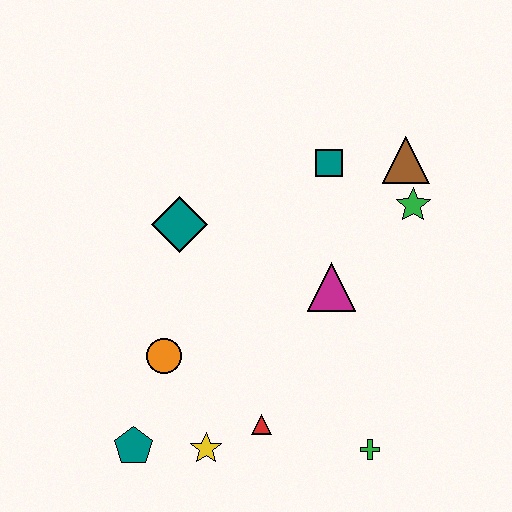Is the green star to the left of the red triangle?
No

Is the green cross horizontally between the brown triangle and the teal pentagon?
Yes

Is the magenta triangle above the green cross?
Yes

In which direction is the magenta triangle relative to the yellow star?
The magenta triangle is above the yellow star.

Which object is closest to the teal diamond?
The orange circle is closest to the teal diamond.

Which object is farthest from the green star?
The teal pentagon is farthest from the green star.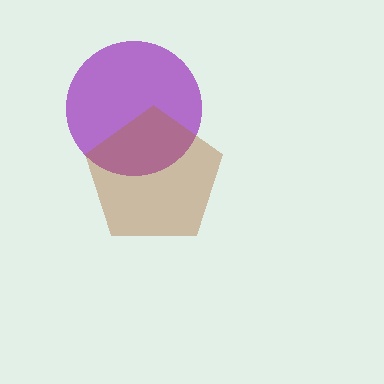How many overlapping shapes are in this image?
There are 2 overlapping shapes in the image.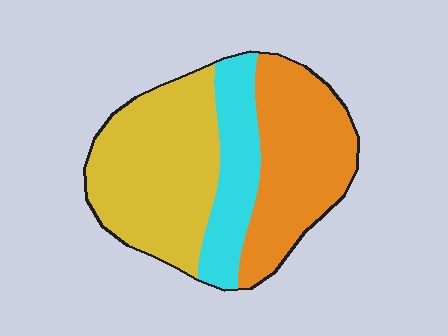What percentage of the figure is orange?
Orange takes up about three eighths (3/8) of the figure.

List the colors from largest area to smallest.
From largest to smallest: yellow, orange, cyan.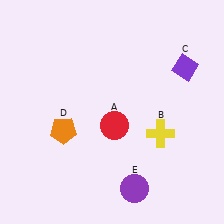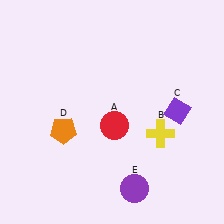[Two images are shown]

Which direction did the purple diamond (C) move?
The purple diamond (C) moved down.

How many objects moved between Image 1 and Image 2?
1 object moved between the two images.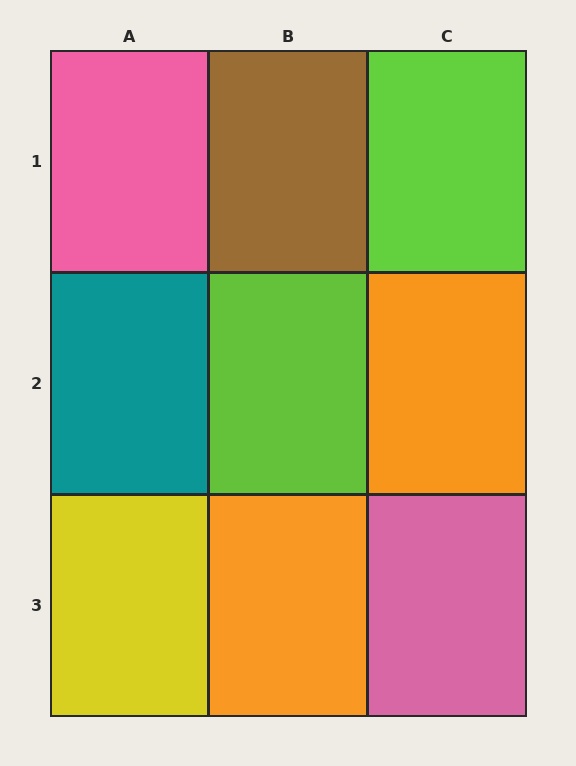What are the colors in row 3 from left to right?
Yellow, orange, pink.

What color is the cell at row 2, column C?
Orange.